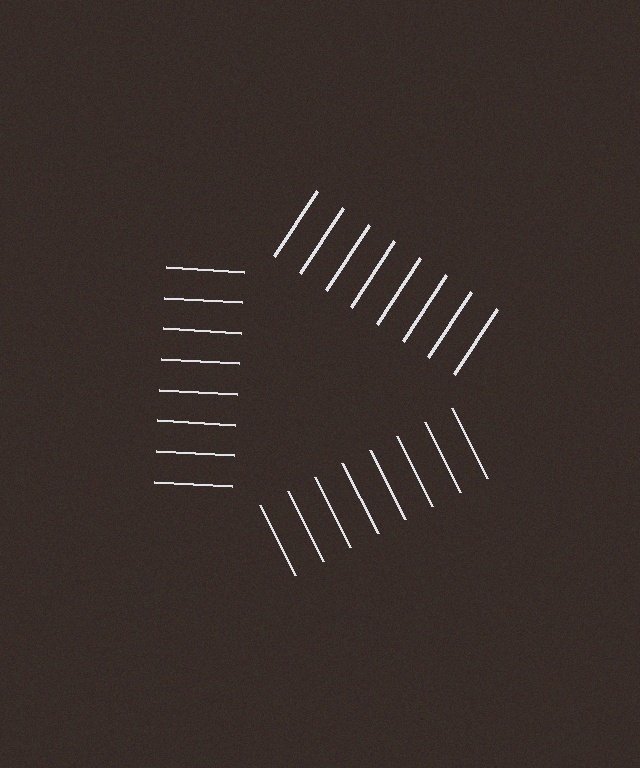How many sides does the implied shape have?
3 sides — the line-ends trace a triangle.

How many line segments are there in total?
24 — 8 along each of the 3 edges.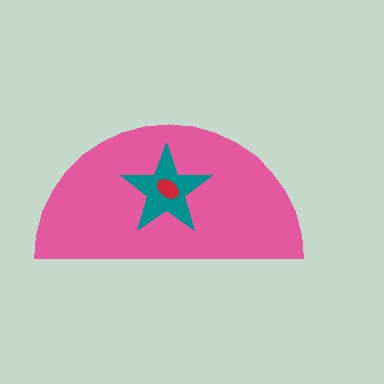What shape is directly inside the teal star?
The red ellipse.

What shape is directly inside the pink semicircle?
The teal star.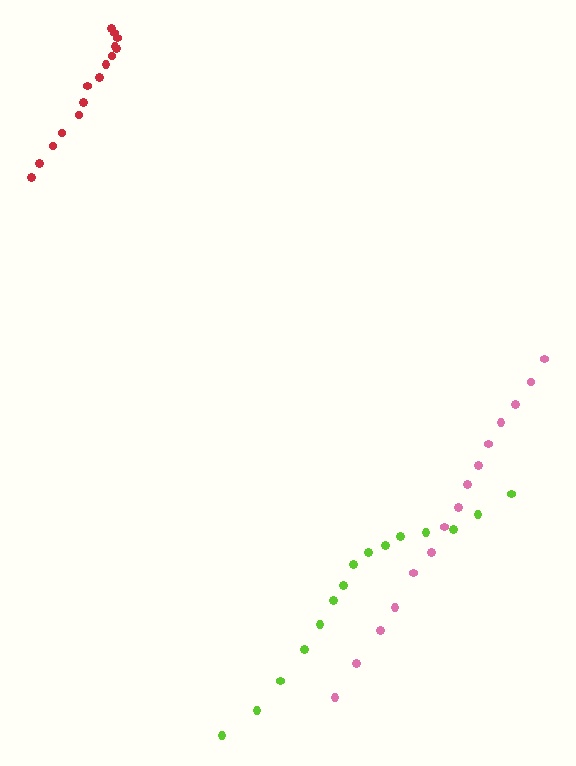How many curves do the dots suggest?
There are 3 distinct paths.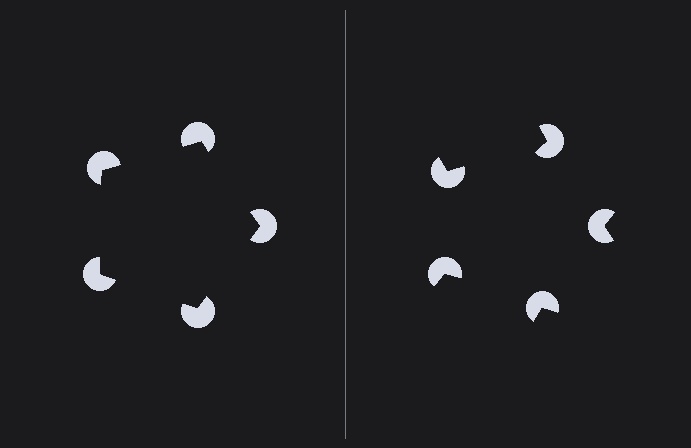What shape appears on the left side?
An illusory pentagon.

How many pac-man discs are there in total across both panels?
10 — 5 on each side.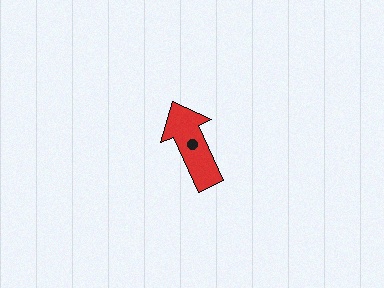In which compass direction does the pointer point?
Northwest.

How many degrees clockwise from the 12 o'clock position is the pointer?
Approximately 336 degrees.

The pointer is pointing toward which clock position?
Roughly 11 o'clock.